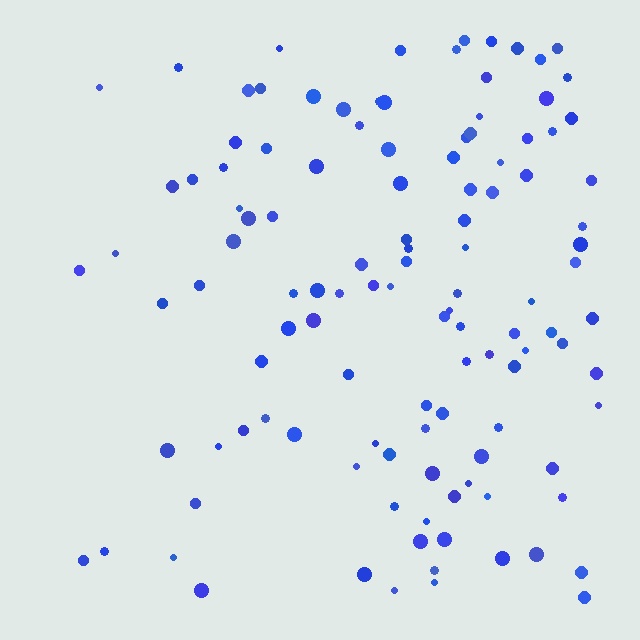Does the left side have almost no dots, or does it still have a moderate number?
Still a moderate number, just noticeably fewer than the right.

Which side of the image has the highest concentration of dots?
The right.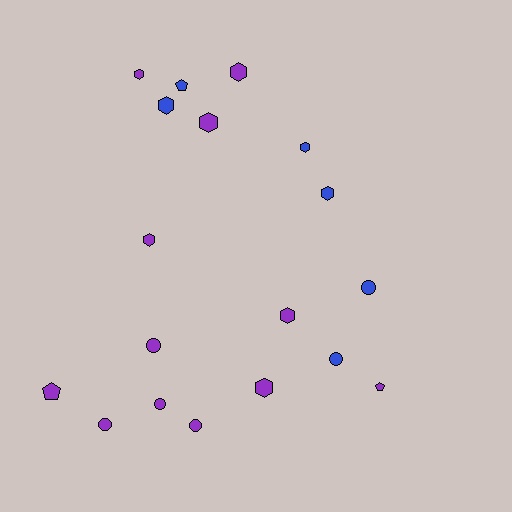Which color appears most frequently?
Purple, with 12 objects.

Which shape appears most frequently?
Hexagon, with 9 objects.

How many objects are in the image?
There are 18 objects.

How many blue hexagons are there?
There are 3 blue hexagons.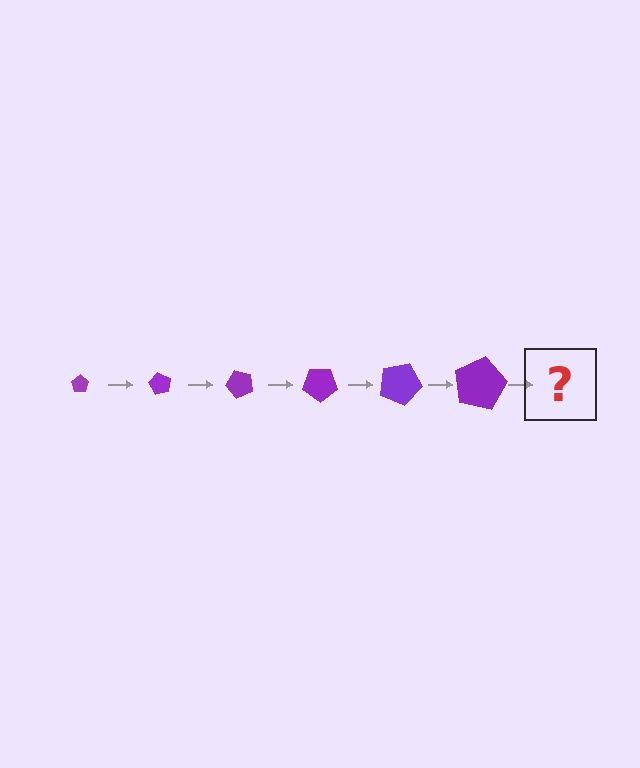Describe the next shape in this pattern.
It should be a pentagon, larger than the previous one and rotated 360 degrees from the start.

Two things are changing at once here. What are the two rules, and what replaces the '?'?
The two rules are that the pentagon grows larger each step and it rotates 60 degrees each step. The '?' should be a pentagon, larger than the previous one and rotated 360 degrees from the start.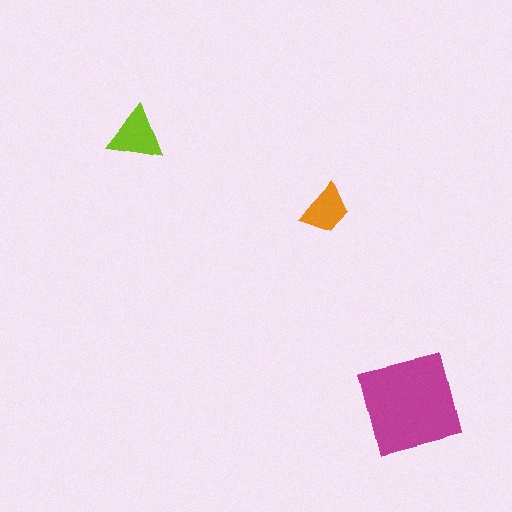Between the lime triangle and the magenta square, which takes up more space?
The magenta square.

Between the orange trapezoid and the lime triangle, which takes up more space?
The lime triangle.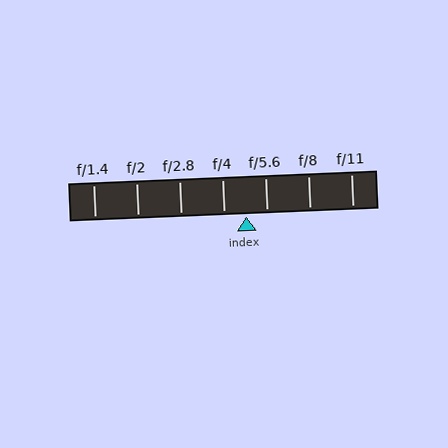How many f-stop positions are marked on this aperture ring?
There are 7 f-stop positions marked.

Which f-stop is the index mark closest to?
The index mark is closest to f/5.6.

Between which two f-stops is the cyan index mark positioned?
The index mark is between f/4 and f/5.6.